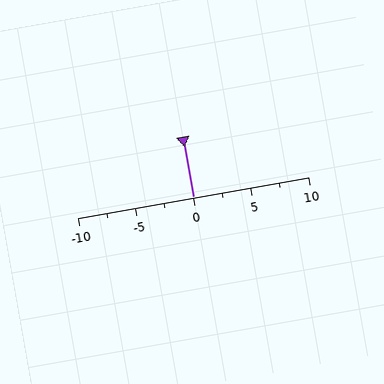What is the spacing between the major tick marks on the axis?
The major ticks are spaced 5 apart.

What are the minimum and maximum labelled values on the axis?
The axis runs from -10 to 10.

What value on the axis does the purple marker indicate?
The marker indicates approximately 0.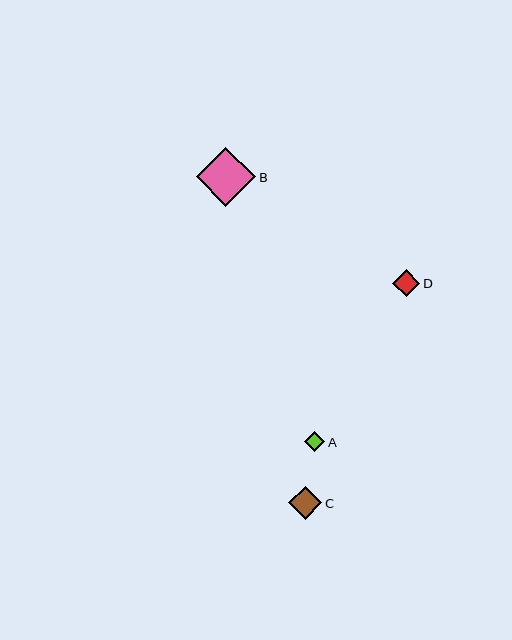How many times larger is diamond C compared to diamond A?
Diamond C is approximately 1.6 times the size of diamond A.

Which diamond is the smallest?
Diamond A is the smallest with a size of approximately 20 pixels.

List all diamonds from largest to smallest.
From largest to smallest: B, C, D, A.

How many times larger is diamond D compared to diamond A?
Diamond D is approximately 1.3 times the size of diamond A.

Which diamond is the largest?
Diamond B is the largest with a size of approximately 60 pixels.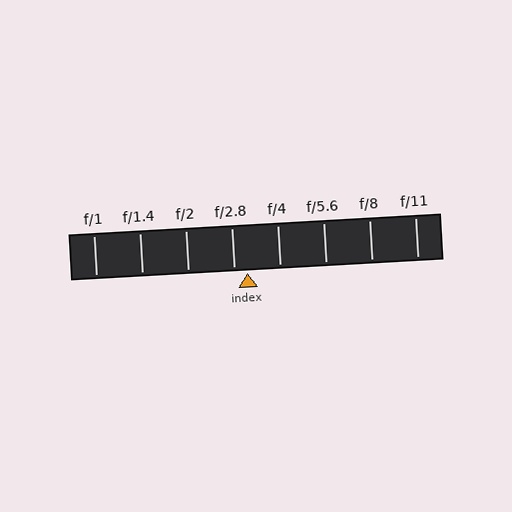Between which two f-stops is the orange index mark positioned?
The index mark is between f/2.8 and f/4.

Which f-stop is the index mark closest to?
The index mark is closest to f/2.8.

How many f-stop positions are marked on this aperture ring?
There are 8 f-stop positions marked.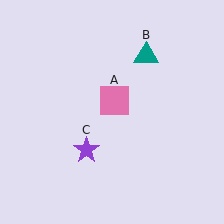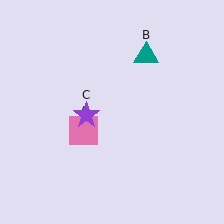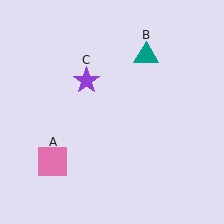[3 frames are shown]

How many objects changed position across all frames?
2 objects changed position: pink square (object A), purple star (object C).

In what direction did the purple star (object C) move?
The purple star (object C) moved up.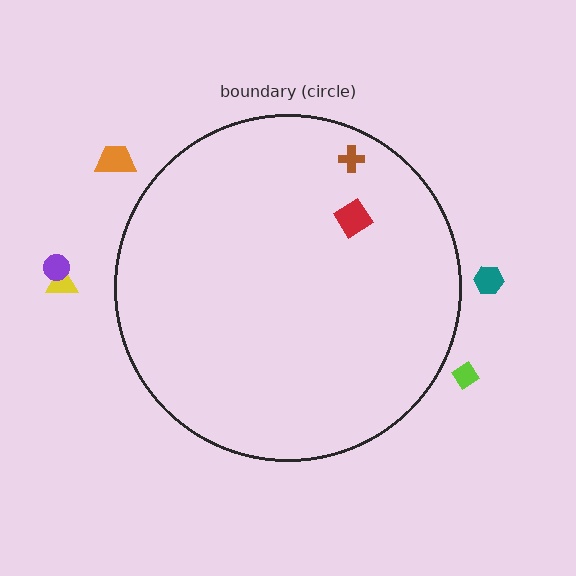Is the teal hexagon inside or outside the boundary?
Outside.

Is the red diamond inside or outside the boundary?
Inside.